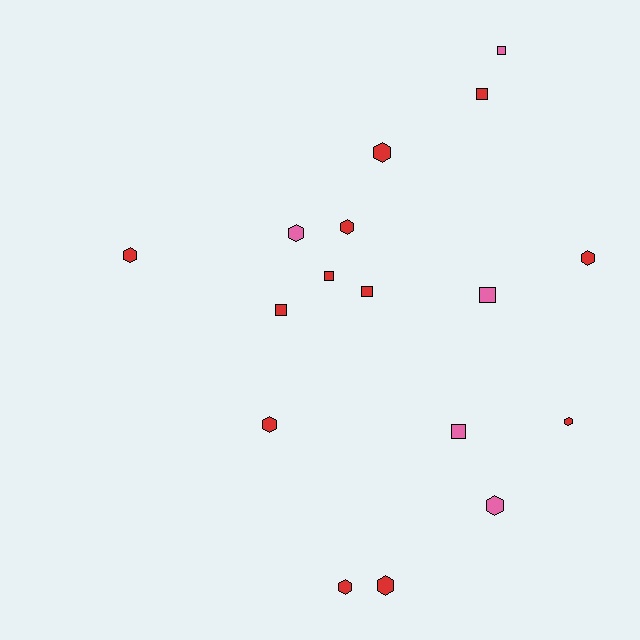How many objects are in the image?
There are 17 objects.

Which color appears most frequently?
Red, with 12 objects.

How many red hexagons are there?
There are 8 red hexagons.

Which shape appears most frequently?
Hexagon, with 10 objects.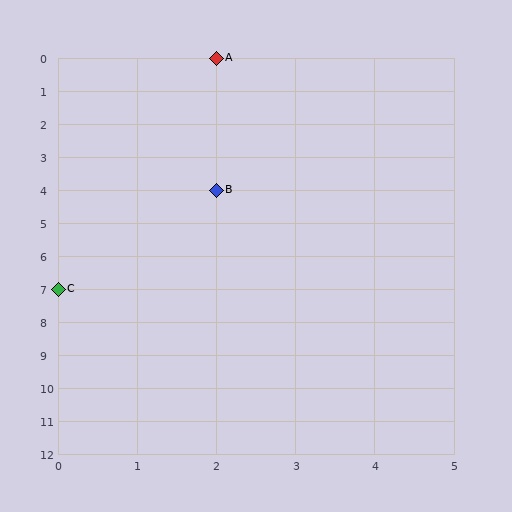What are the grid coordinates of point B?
Point B is at grid coordinates (2, 4).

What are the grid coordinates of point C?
Point C is at grid coordinates (0, 7).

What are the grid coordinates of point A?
Point A is at grid coordinates (2, 0).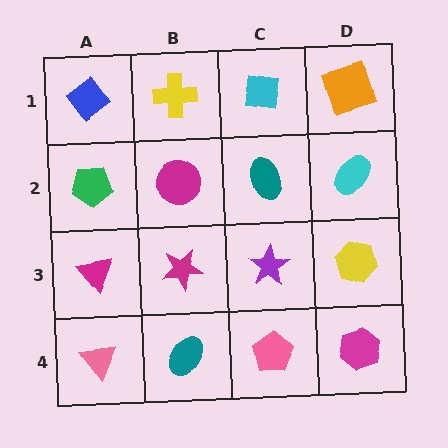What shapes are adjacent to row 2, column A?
A blue diamond (row 1, column A), a magenta triangle (row 3, column A), a magenta circle (row 2, column B).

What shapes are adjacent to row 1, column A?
A green pentagon (row 2, column A), a yellow cross (row 1, column B).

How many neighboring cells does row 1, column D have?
2.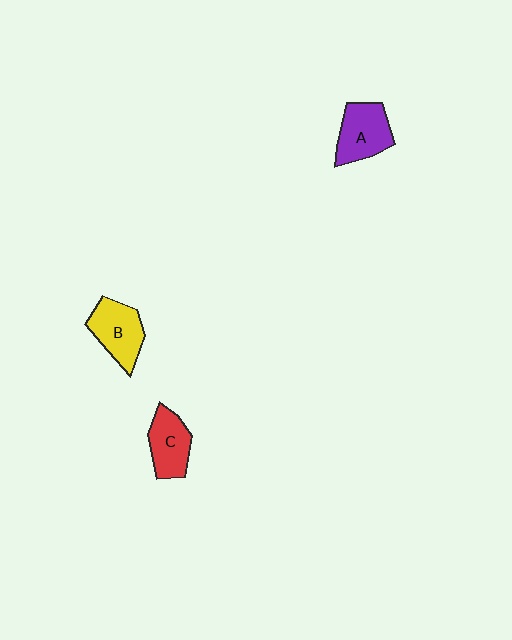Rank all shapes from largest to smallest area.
From largest to smallest: B (yellow), A (purple), C (red).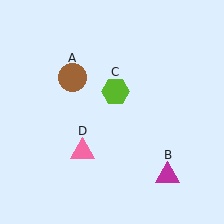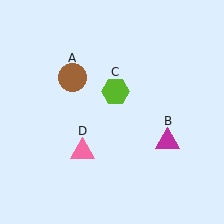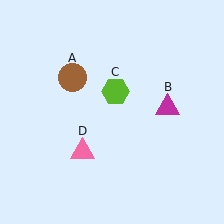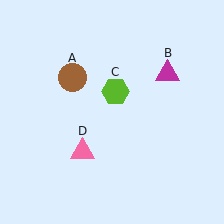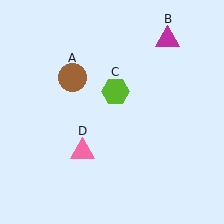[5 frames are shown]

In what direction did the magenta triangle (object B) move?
The magenta triangle (object B) moved up.